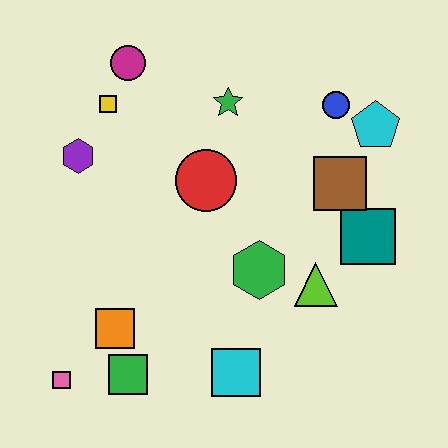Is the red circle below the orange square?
No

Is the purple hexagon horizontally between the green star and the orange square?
No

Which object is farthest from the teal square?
The pink square is farthest from the teal square.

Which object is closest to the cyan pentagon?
The blue circle is closest to the cyan pentagon.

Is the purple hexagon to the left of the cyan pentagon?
Yes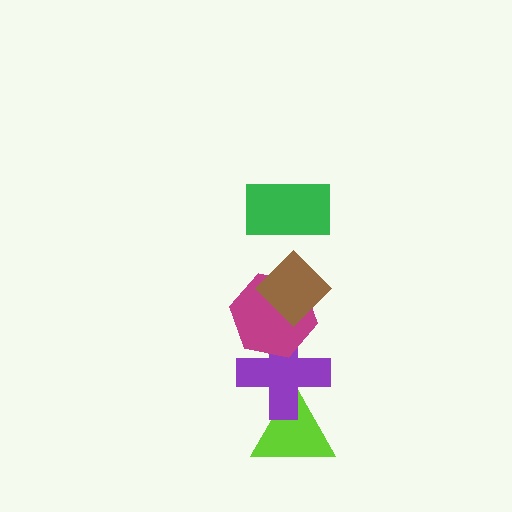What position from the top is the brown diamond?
The brown diamond is 2nd from the top.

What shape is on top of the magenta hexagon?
The brown diamond is on top of the magenta hexagon.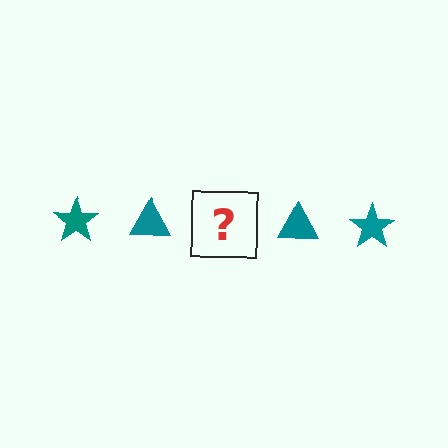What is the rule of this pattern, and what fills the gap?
The rule is that the pattern cycles through star, triangle shapes in teal. The gap should be filled with a teal star.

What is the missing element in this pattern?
The missing element is a teal star.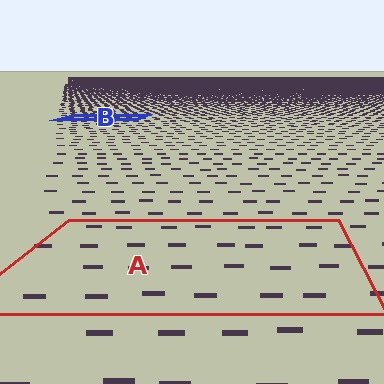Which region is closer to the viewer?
Region A is closer. The texture elements there are larger and more spread out.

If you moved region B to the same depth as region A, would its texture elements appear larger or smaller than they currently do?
They would appear larger. At a closer depth, the same texture elements are projected at a bigger on-screen size.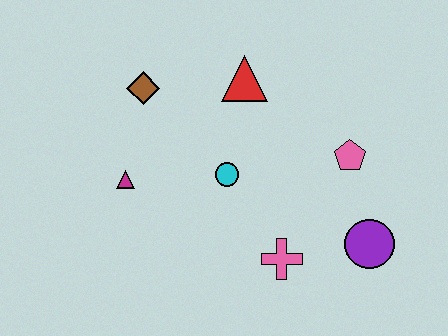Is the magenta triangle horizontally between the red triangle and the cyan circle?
No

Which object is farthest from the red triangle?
The purple circle is farthest from the red triangle.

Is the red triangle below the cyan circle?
No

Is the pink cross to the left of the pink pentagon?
Yes